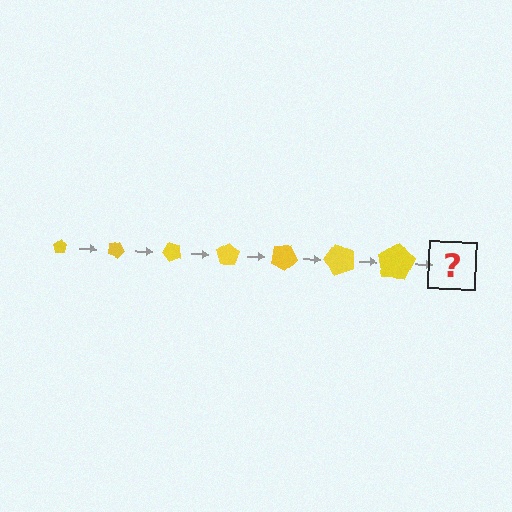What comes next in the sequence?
The next element should be a pentagon, larger than the previous one and rotated 175 degrees from the start.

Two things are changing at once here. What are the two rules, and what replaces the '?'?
The two rules are that the pentagon grows larger each step and it rotates 25 degrees each step. The '?' should be a pentagon, larger than the previous one and rotated 175 degrees from the start.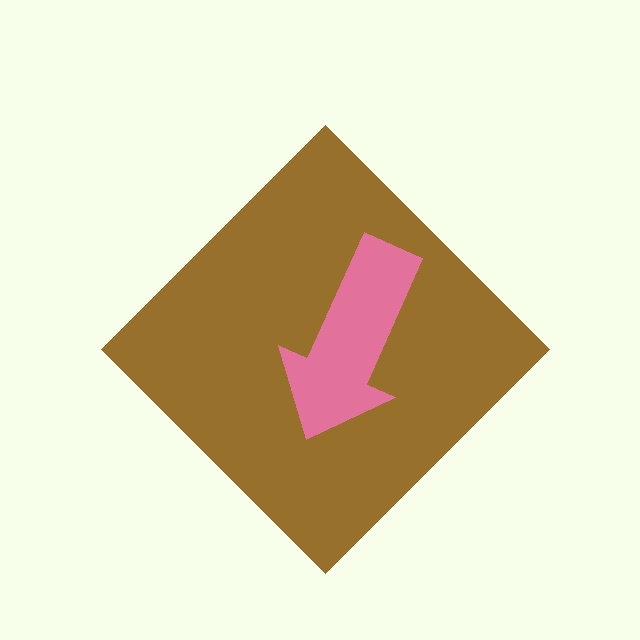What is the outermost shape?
The brown diamond.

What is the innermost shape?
The pink arrow.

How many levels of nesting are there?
2.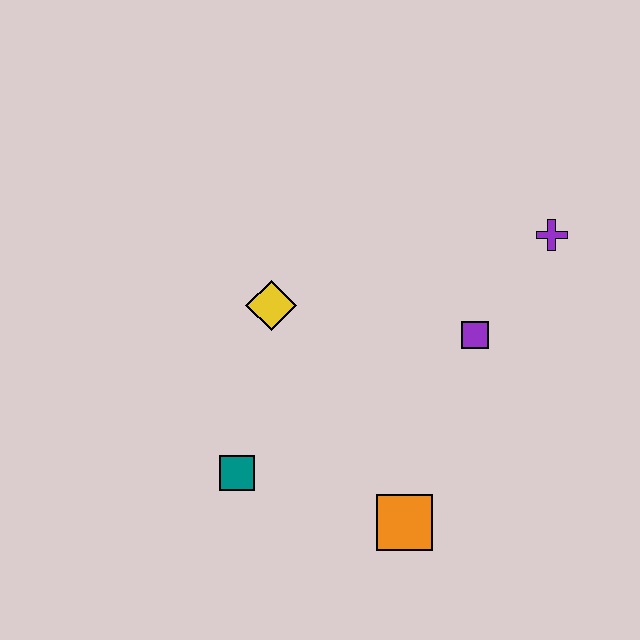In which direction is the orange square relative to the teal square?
The orange square is to the right of the teal square.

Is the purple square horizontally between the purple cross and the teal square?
Yes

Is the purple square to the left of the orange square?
No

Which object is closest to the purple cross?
The purple square is closest to the purple cross.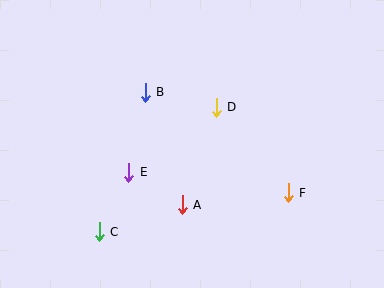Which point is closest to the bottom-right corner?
Point F is closest to the bottom-right corner.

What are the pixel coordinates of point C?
Point C is at (99, 232).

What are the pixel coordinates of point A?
Point A is at (182, 205).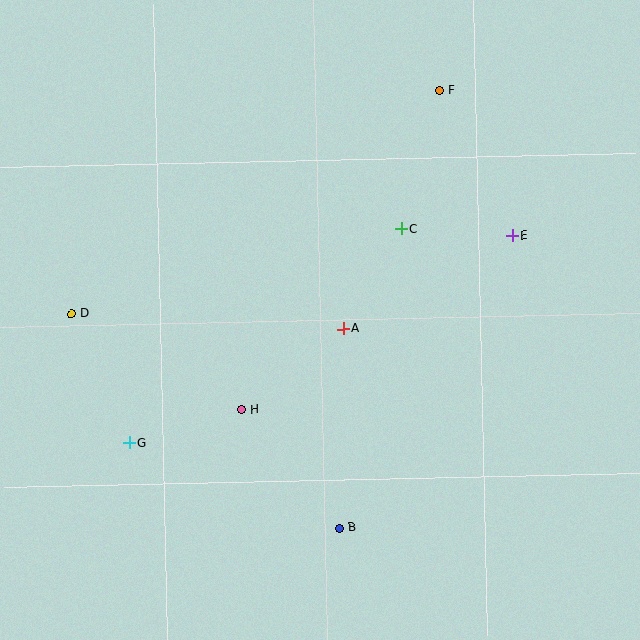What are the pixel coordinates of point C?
Point C is at (401, 229).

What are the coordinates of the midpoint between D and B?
The midpoint between D and B is at (205, 421).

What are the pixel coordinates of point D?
Point D is at (72, 314).